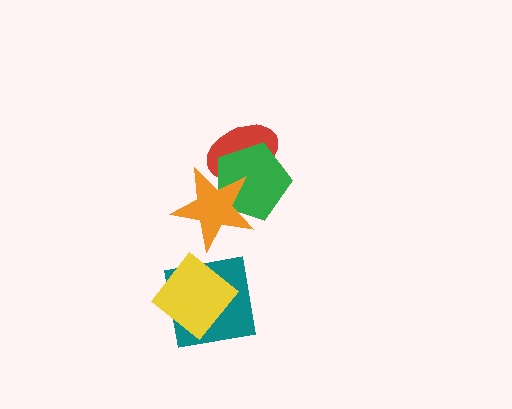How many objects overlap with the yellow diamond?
1 object overlaps with the yellow diamond.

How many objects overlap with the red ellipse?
2 objects overlap with the red ellipse.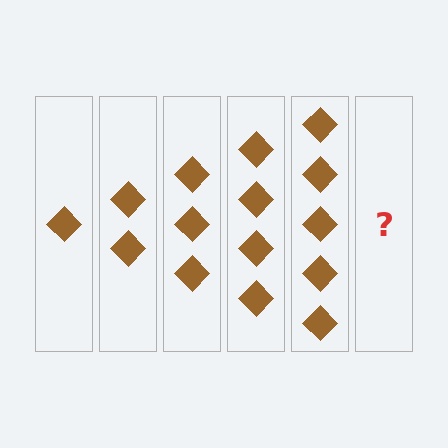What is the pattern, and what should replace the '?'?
The pattern is that each step adds one more diamond. The '?' should be 6 diamonds.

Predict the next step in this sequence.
The next step is 6 diamonds.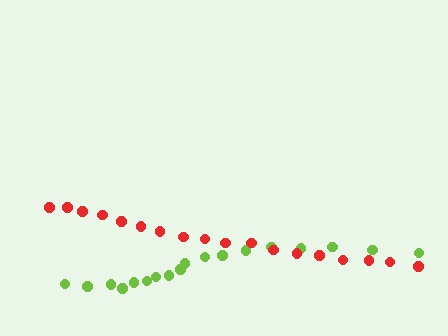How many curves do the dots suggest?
There are 2 distinct paths.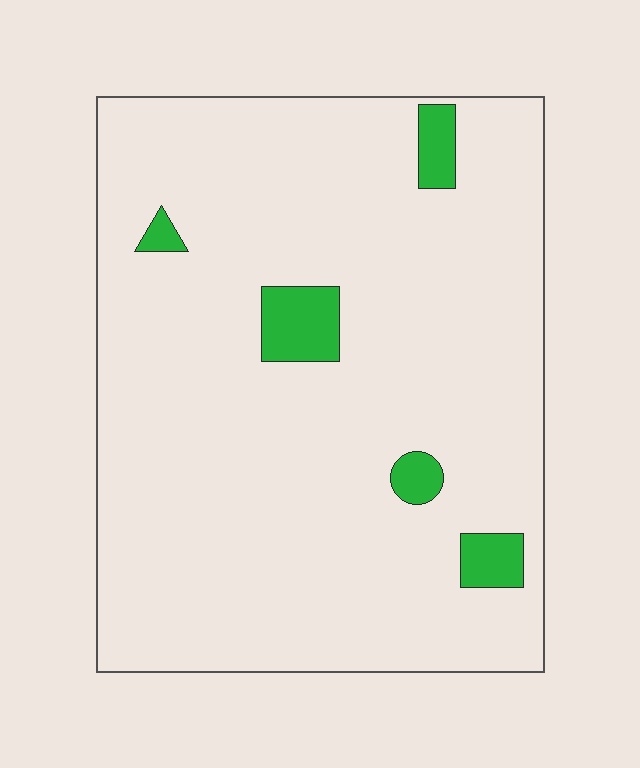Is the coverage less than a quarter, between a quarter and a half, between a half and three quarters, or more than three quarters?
Less than a quarter.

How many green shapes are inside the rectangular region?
5.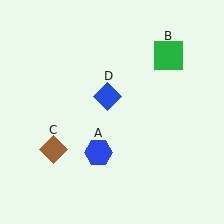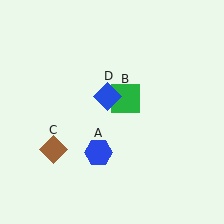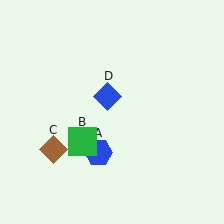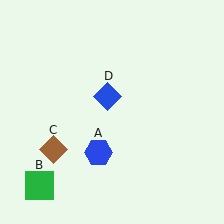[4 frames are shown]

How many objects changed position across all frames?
1 object changed position: green square (object B).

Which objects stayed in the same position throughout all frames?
Blue hexagon (object A) and brown diamond (object C) and blue diamond (object D) remained stationary.